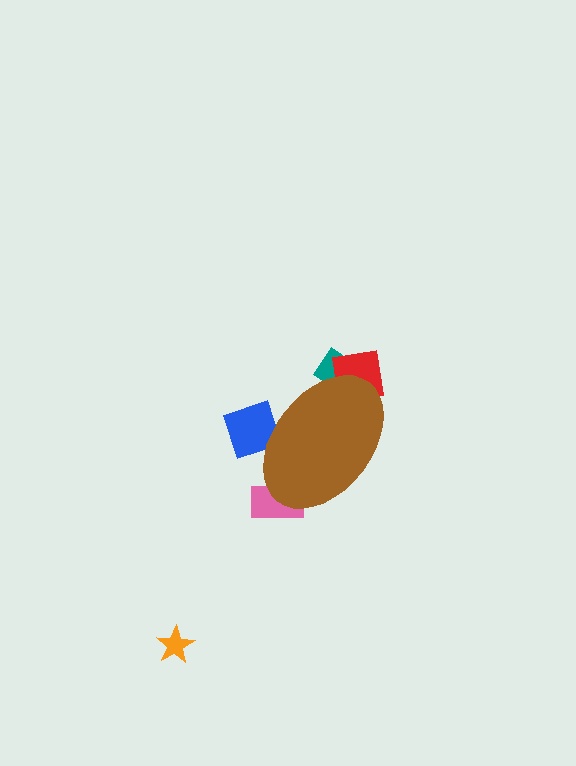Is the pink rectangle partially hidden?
Yes, the pink rectangle is partially hidden behind the brown ellipse.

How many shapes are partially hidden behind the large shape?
4 shapes are partially hidden.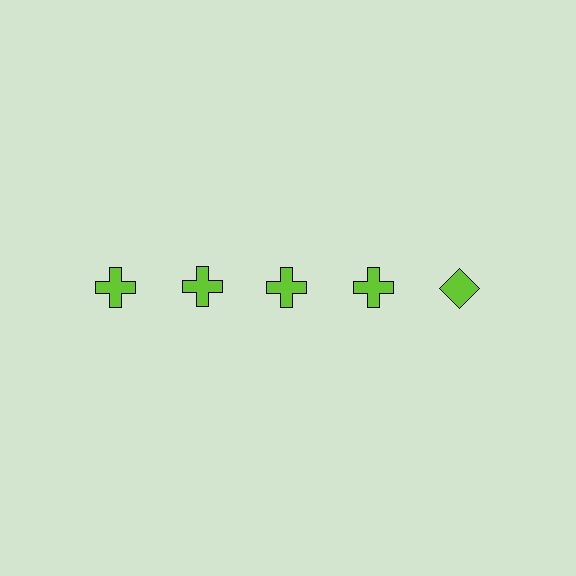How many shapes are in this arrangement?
There are 5 shapes arranged in a grid pattern.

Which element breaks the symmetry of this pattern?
The lime diamond in the top row, rightmost column breaks the symmetry. All other shapes are lime crosses.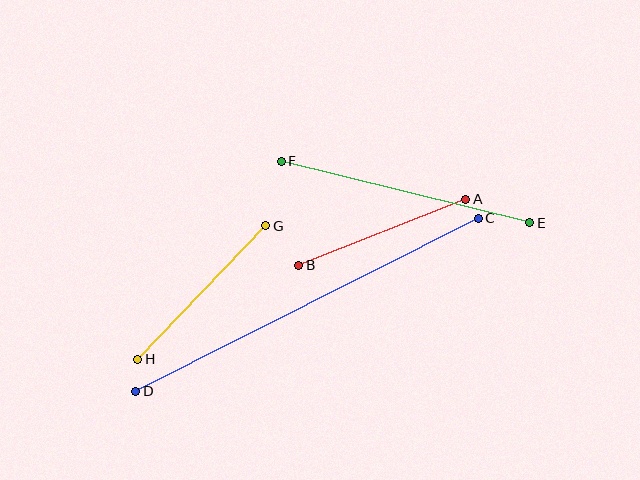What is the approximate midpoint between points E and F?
The midpoint is at approximately (406, 192) pixels.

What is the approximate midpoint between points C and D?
The midpoint is at approximately (307, 305) pixels.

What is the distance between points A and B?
The distance is approximately 180 pixels.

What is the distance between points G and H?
The distance is approximately 185 pixels.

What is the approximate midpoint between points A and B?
The midpoint is at approximately (382, 232) pixels.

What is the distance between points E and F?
The distance is approximately 256 pixels.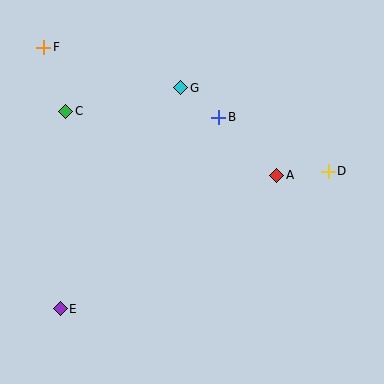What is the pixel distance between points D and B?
The distance between D and B is 122 pixels.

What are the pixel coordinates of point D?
Point D is at (328, 171).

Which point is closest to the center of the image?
Point B at (219, 117) is closest to the center.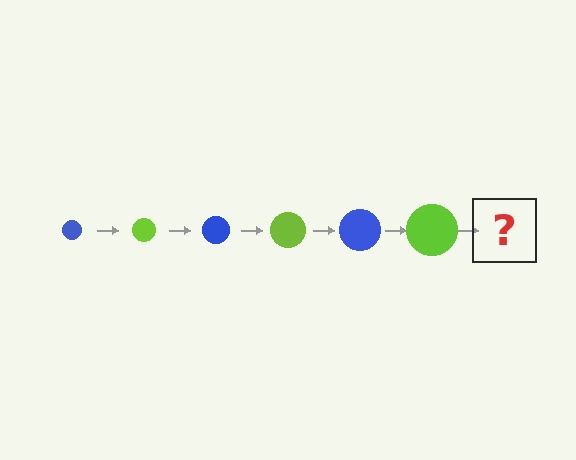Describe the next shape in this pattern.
It should be a blue circle, larger than the previous one.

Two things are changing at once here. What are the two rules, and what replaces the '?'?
The two rules are that the circle grows larger each step and the color cycles through blue and lime. The '?' should be a blue circle, larger than the previous one.